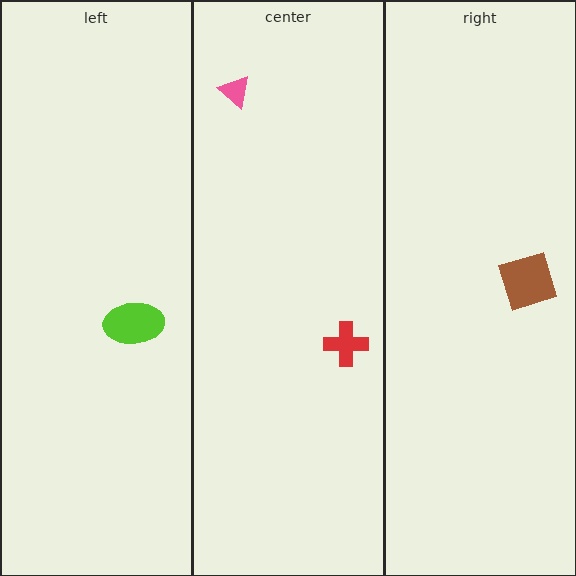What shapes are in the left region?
The lime ellipse.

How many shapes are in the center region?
2.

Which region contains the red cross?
The center region.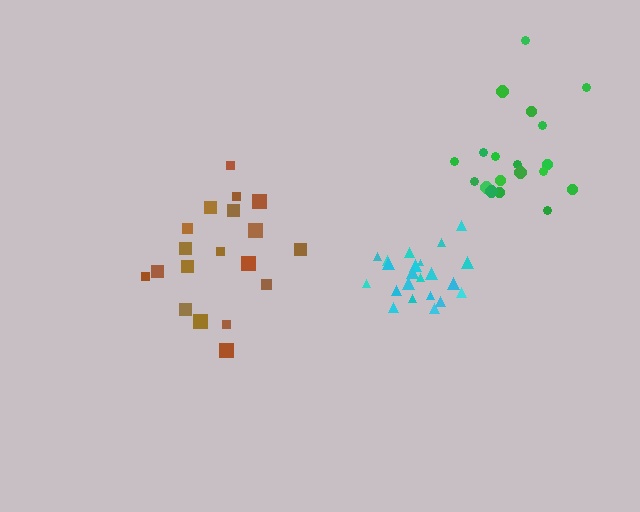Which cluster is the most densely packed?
Cyan.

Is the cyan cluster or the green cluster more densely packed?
Cyan.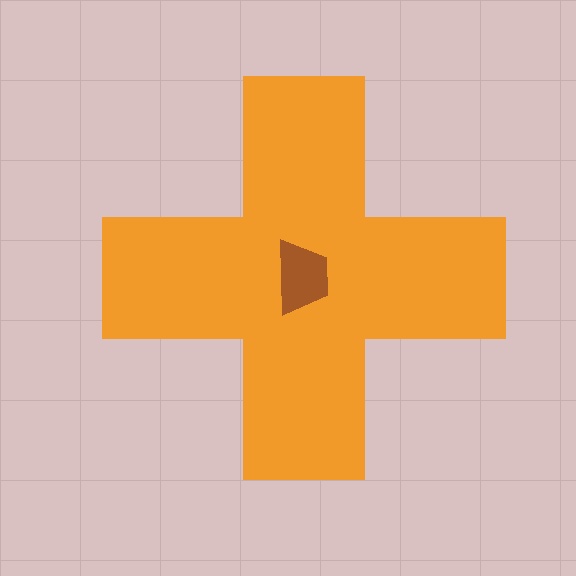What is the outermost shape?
The orange cross.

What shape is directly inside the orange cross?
The brown trapezoid.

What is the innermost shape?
The brown trapezoid.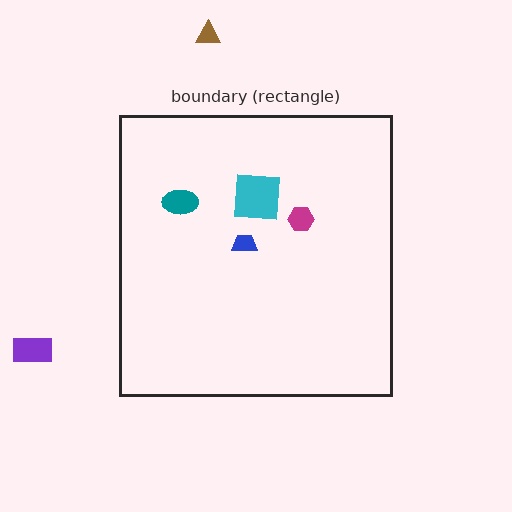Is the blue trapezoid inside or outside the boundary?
Inside.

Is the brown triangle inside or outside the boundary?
Outside.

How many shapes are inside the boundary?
4 inside, 2 outside.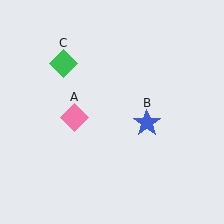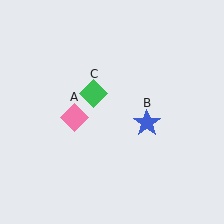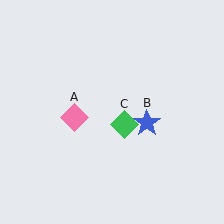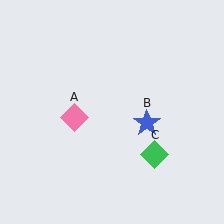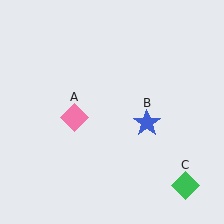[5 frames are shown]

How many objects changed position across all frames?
1 object changed position: green diamond (object C).